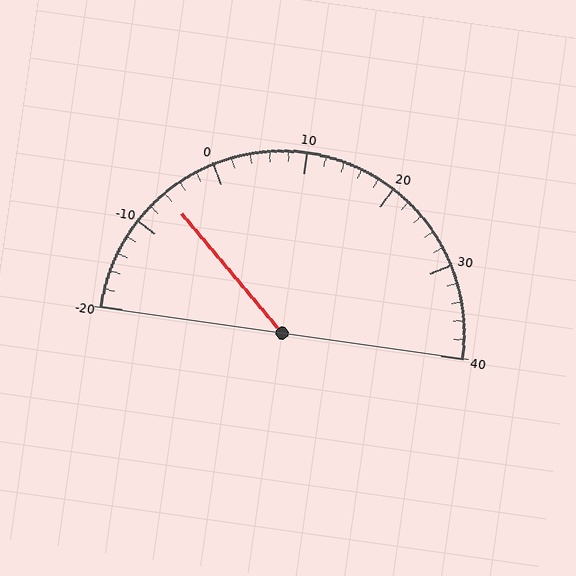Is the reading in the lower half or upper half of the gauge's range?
The reading is in the lower half of the range (-20 to 40).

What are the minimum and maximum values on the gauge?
The gauge ranges from -20 to 40.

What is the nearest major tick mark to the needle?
The nearest major tick mark is -10.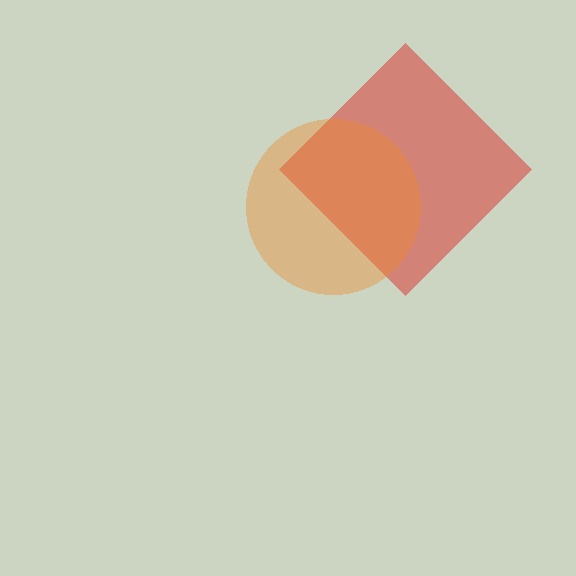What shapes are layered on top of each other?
The layered shapes are: a red diamond, an orange circle.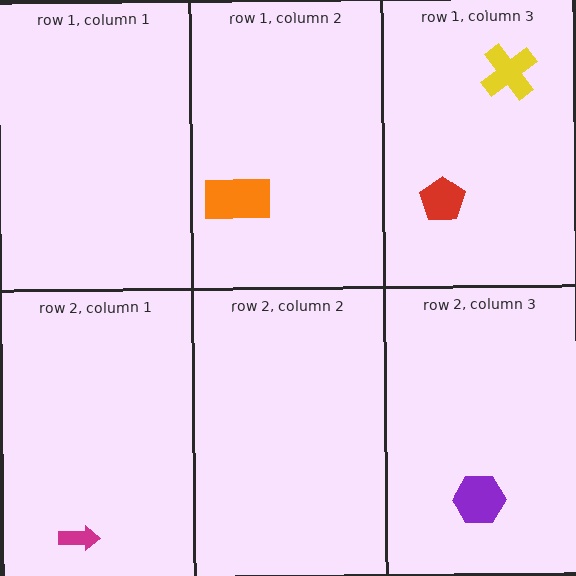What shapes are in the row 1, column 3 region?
The yellow cross, the red pentagon.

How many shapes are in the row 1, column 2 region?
1.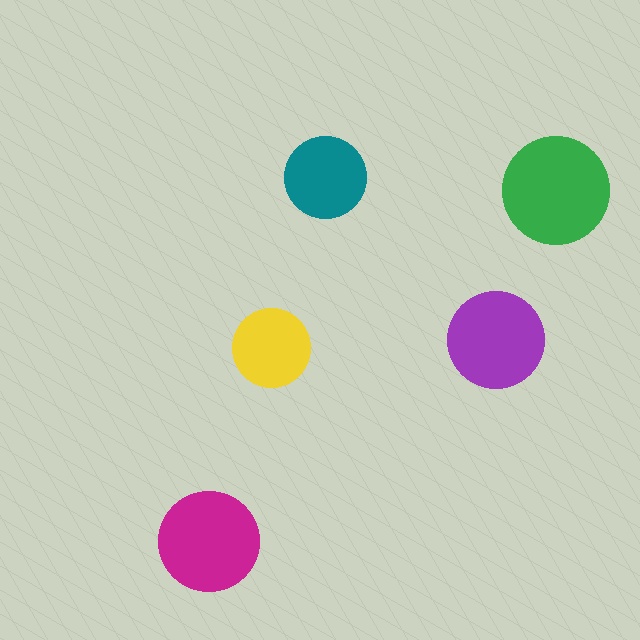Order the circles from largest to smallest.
the green one, the magenta one, the purple one, the teal one, the yellow one.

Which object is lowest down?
The magenta circle is bottommost.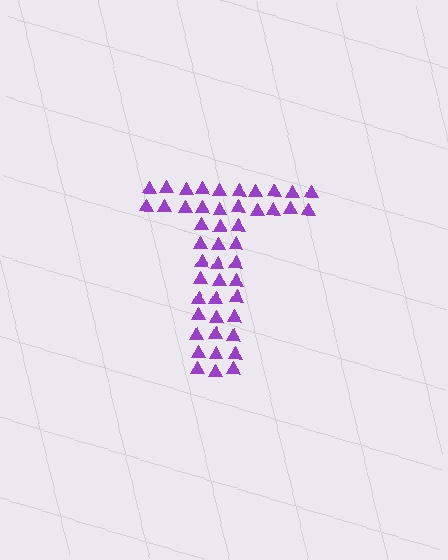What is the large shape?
The large shape is the letter T.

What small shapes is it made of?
It is made of small triangles.